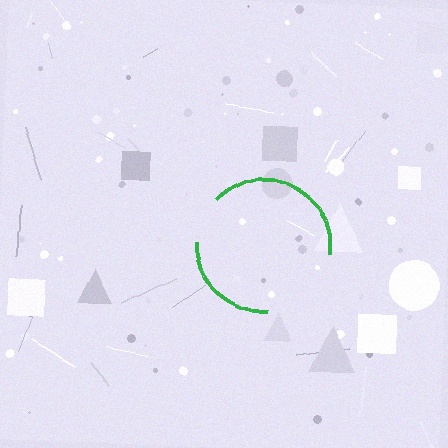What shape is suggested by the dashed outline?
The dashed outline suggests a circle.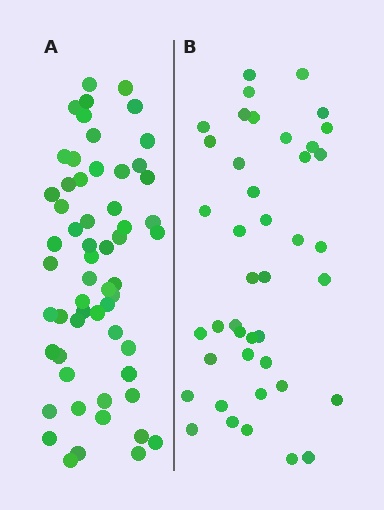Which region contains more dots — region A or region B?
Region A (the left region) has more dots.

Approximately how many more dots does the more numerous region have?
Region A has approximately 15 more dots than region B.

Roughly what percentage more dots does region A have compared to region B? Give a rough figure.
About 40% more.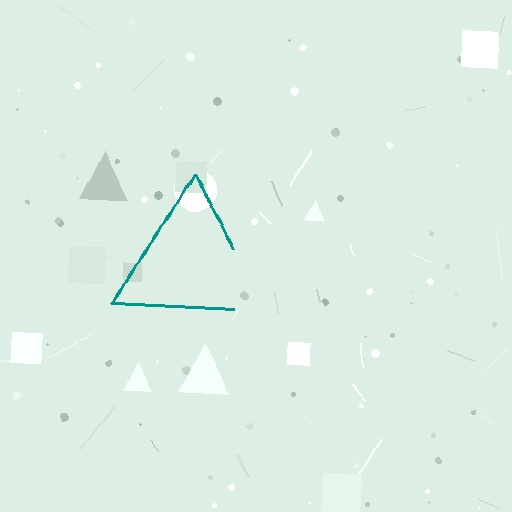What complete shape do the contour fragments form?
The contour fragments form a triangle.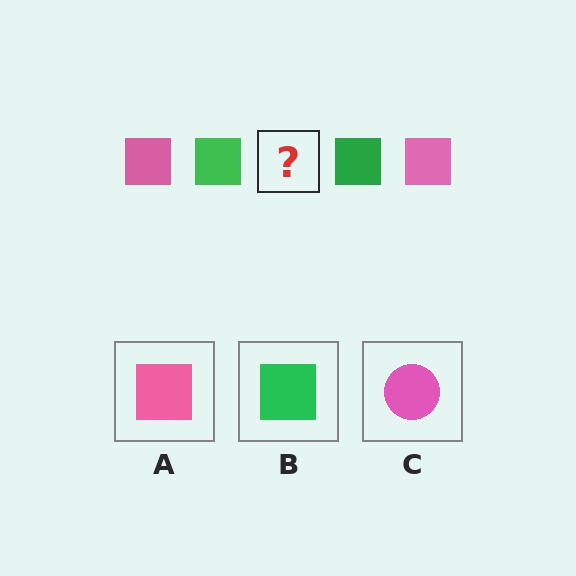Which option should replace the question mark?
Option A.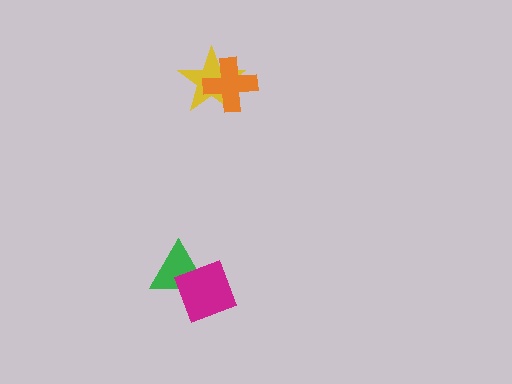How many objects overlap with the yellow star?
1 object overlaps with the yellow star.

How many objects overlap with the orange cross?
1 object overlaps with the orange cross.